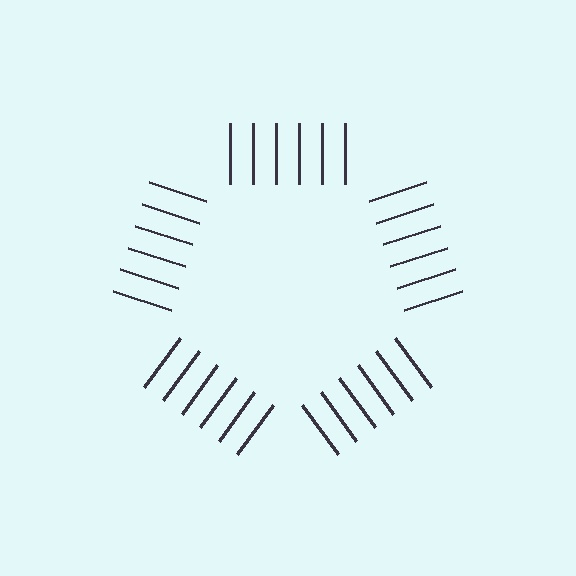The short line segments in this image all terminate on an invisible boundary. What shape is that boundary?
An illusory pentagon — the line segments terminate on its edges but no continuous stroke is drawn.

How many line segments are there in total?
30 — 6 along each of the 5 edges.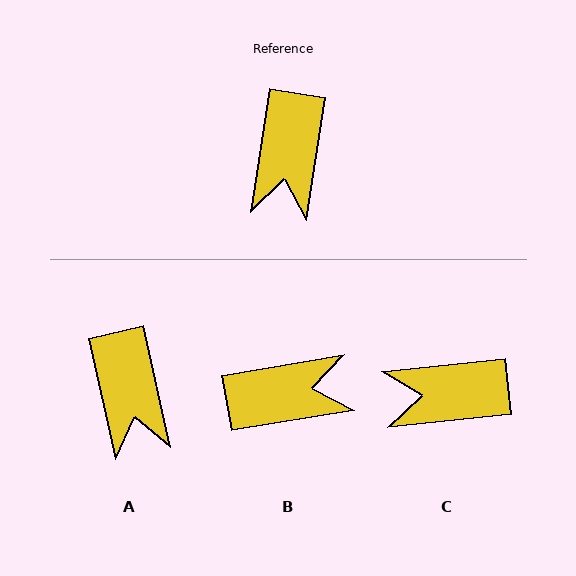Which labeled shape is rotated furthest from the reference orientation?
B, about 108 degrees away.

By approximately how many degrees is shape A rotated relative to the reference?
Approximately 21 degrees counter-clockwise.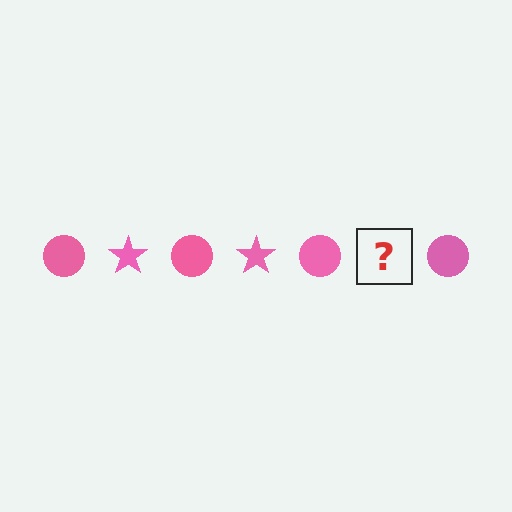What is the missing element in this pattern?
The missing element is a pink star.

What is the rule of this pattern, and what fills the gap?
The rule is that the pattern cycles through circle, star shapes in pink. The gap should be filled with a pink star.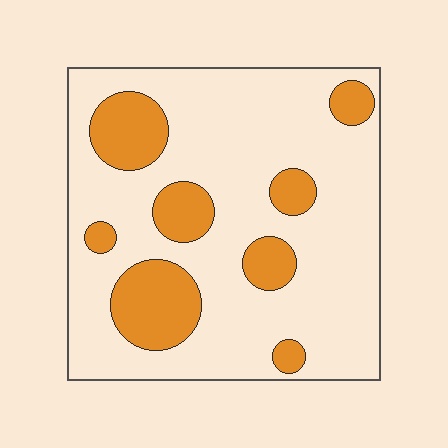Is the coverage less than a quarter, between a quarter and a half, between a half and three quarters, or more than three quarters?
Less than a quarter.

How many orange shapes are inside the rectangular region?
8.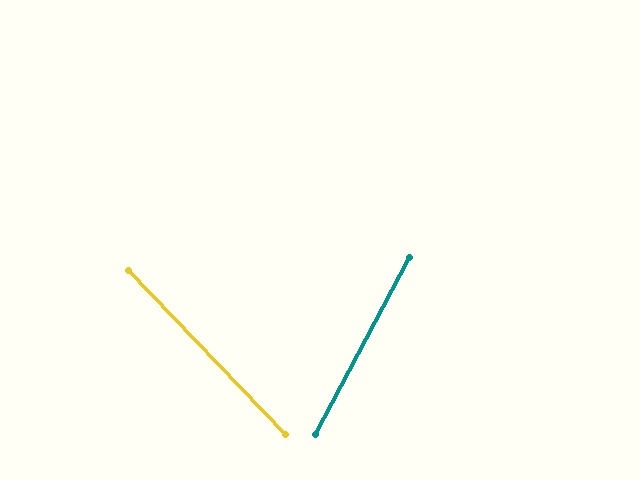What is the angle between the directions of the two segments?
Approximately 72 degrees.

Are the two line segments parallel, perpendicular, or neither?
Neither parallel nor perpendicular — they differ by about 72°.